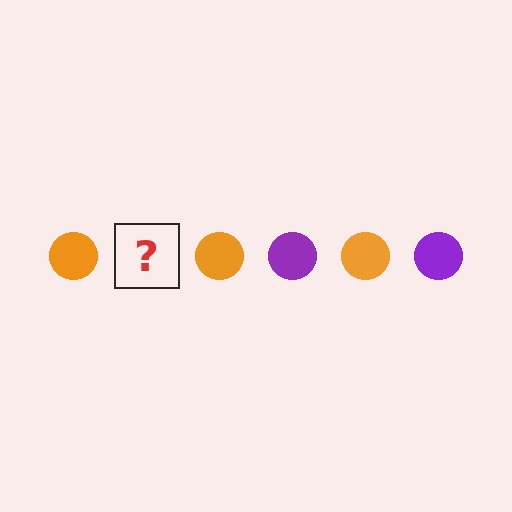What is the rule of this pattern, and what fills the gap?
The rule is that the pattern cycles through orange, purple circles. The gap should be filled with a purple circle.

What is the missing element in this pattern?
The missing element is a purple circle.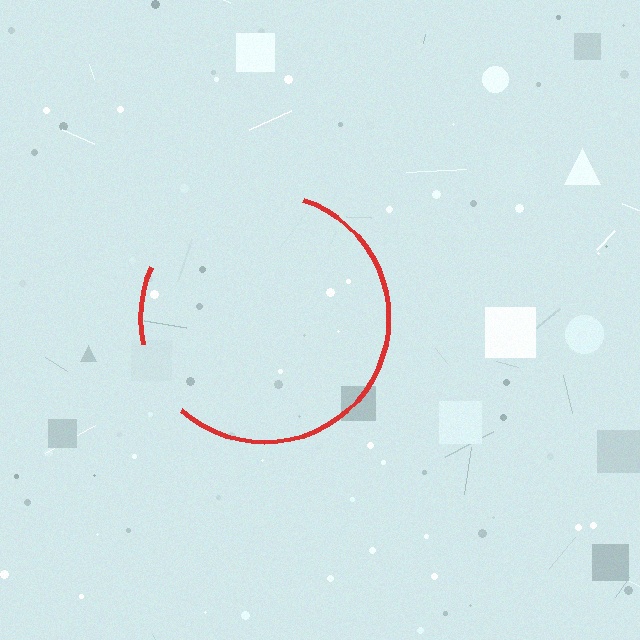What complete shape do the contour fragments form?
The contour fragments form a circle.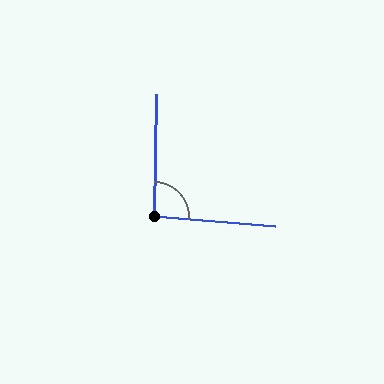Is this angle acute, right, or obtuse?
It is approximately a right angle.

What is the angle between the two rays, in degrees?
Approximately 94 degrees.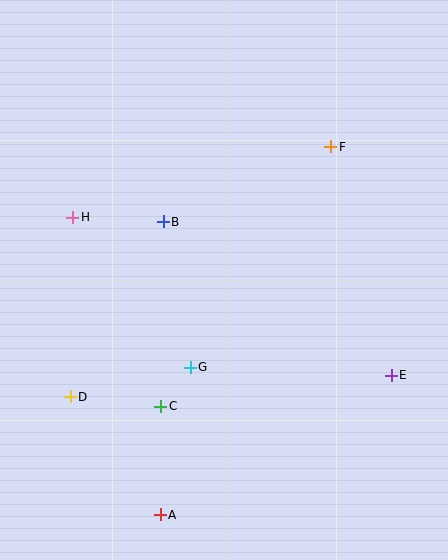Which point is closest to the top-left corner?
Point H is closest to the top-left corner.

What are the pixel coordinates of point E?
Point E is at (391, 375).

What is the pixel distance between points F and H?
The distance between F and H is 268 pixels.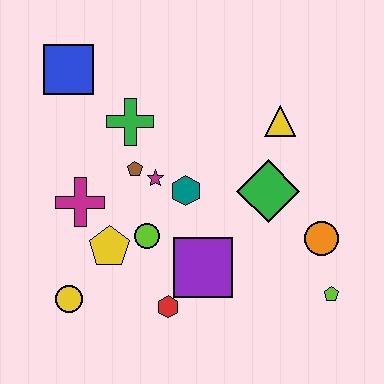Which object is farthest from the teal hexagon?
The lime pentagon is farthest from the teal hexagon.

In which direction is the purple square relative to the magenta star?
The purple square is below the magenta star.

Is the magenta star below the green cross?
Yes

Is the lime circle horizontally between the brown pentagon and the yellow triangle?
Yes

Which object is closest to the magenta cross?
The yellow pentagon is closest to the magenta cross.